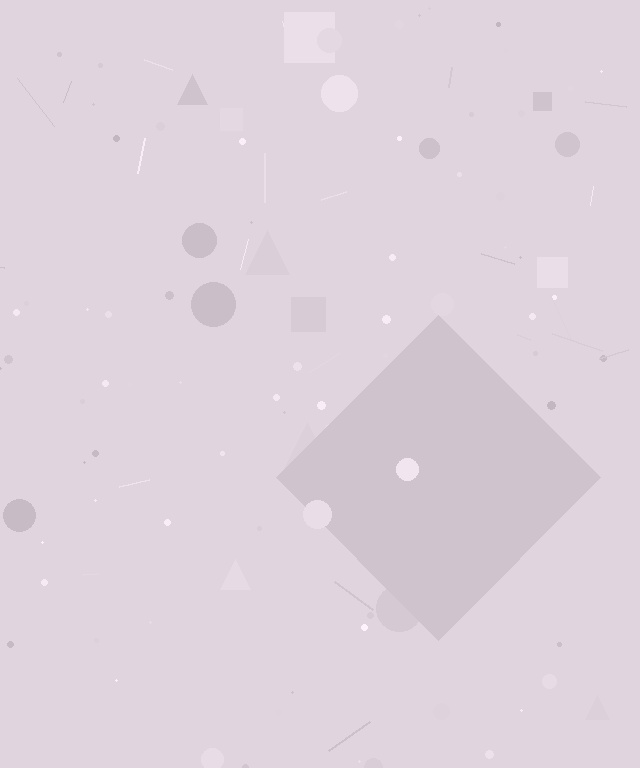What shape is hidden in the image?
A diamond is hidden in the image.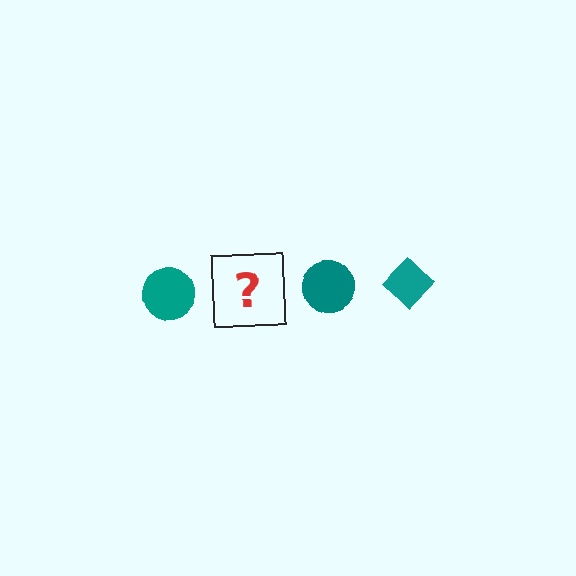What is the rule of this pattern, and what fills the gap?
The rule is that the pattern cycles through circle, diamond shapes in teal. The gap should be filled with a teal diamond.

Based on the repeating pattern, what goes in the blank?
The blank should be a teal diamond.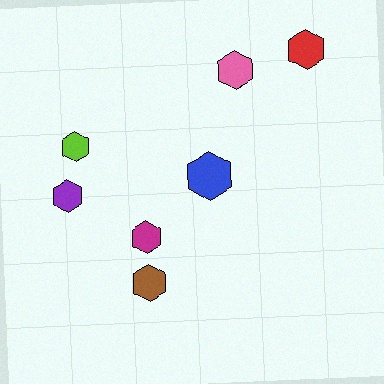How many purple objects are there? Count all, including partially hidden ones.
There is 1 purple object.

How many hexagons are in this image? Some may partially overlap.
There are 7 hexagons.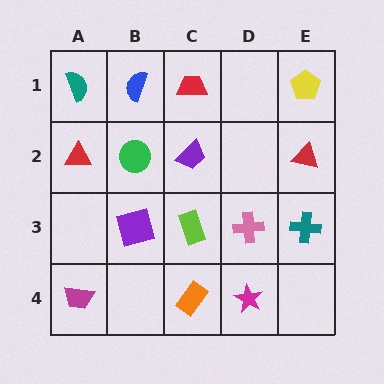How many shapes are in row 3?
4 shapes.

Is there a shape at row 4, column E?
No, that cell is empty.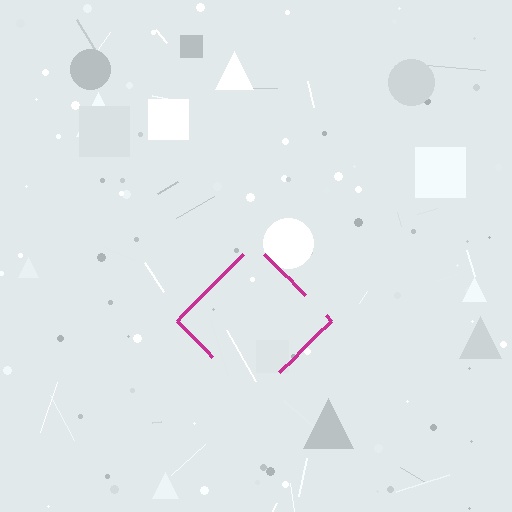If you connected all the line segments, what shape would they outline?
They would outline a diamond.